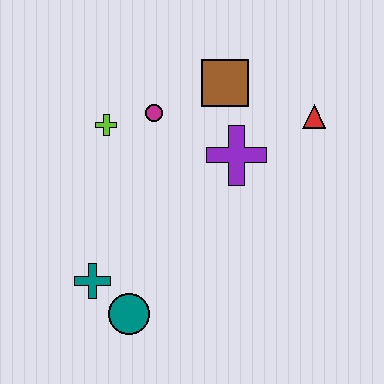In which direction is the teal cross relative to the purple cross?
The teal cross is to the left of the purple cross.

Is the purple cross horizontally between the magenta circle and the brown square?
No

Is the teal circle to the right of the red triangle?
No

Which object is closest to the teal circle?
The teal cross is closest to the teal circle.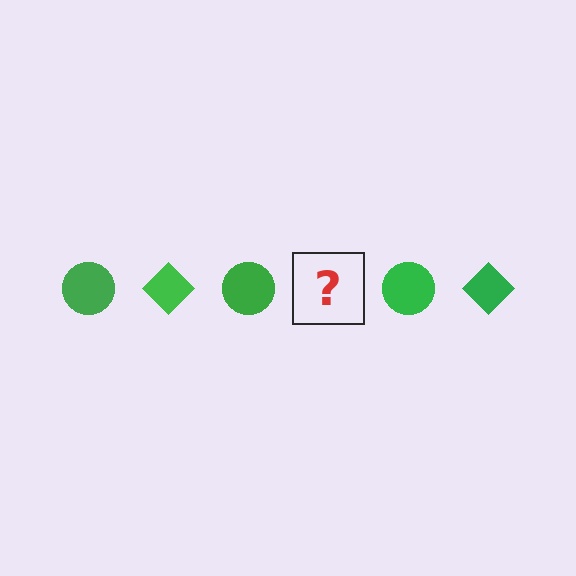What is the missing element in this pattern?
The missing element is a green diamond.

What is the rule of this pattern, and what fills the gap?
The rule is that the pattern cycles through circle, diamond shapes in green. The gap should be filled with a green diamond.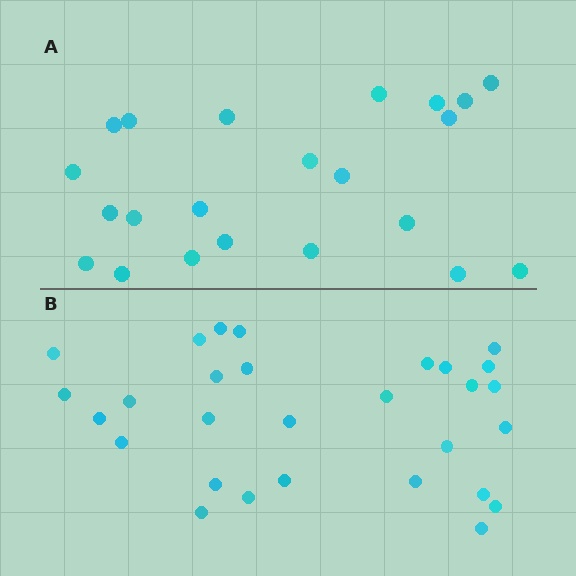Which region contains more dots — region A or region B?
Region B (the bottom region) has more dots.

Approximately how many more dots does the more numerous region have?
Region B has roughly 8 or so more dots than region A.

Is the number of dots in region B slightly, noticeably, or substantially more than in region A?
Region B has noticeably more, but not dramatically so. The ratio is roughly 1.3 to 1.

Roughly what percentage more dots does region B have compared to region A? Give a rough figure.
About 30% more.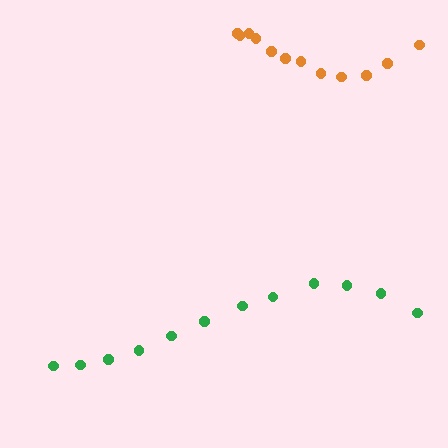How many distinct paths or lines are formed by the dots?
There are 2 distinct paths.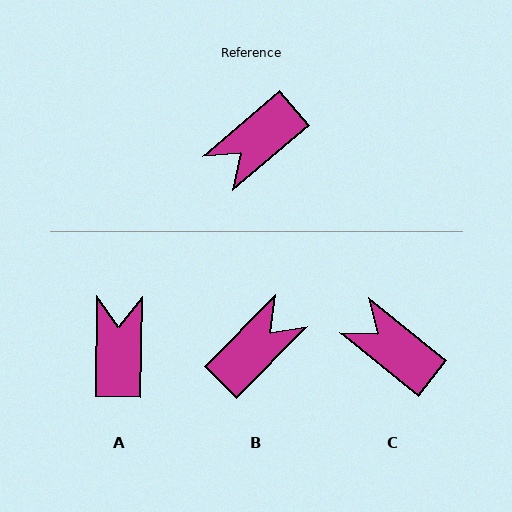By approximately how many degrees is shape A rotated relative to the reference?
Approximately 131 degrees clockwise.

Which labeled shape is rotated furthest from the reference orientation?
B, about 175 degrees away.